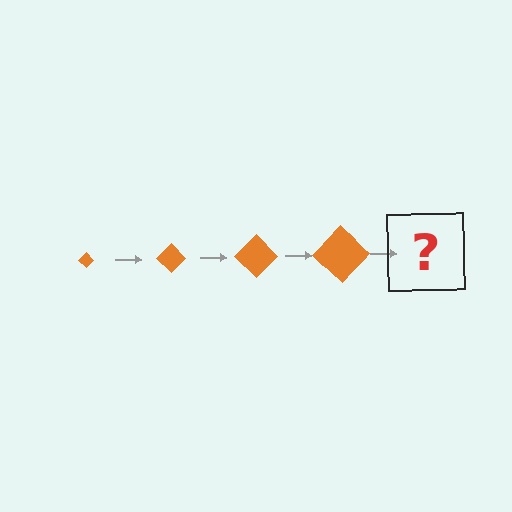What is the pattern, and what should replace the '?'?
The pattern is that the diamond gets progressively larger each step. The '?' should be an orange diamond, larger than the previous one.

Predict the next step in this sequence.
The next step is an orange diamond, larger than the previous one.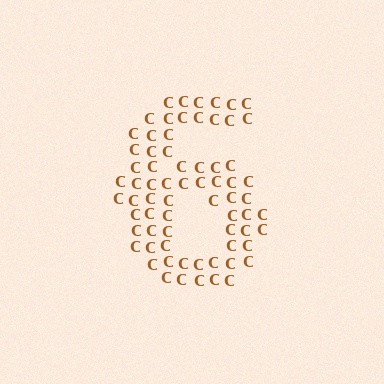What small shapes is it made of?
It is made of small letter C's.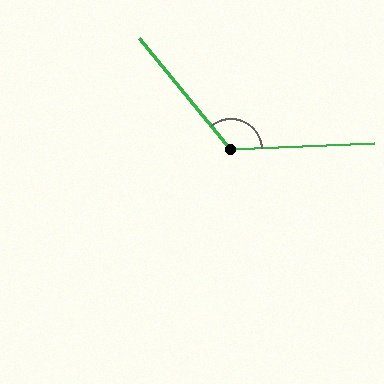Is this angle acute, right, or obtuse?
It is obtuse.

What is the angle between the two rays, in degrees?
Approximately 127 degrees.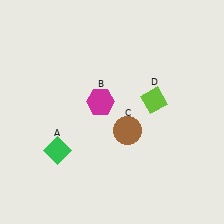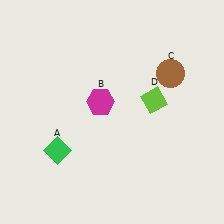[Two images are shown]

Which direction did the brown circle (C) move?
The brown circle (C) moved up.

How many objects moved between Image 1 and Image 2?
1 object moved between the two images.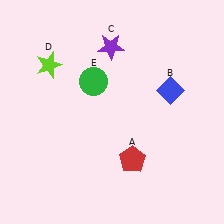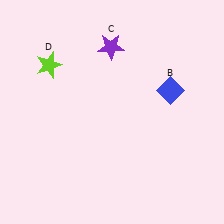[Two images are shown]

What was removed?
The green circle (E), the red pentagon (A) were removed in Image 2.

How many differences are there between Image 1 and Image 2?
There are 2 differences between the two images.